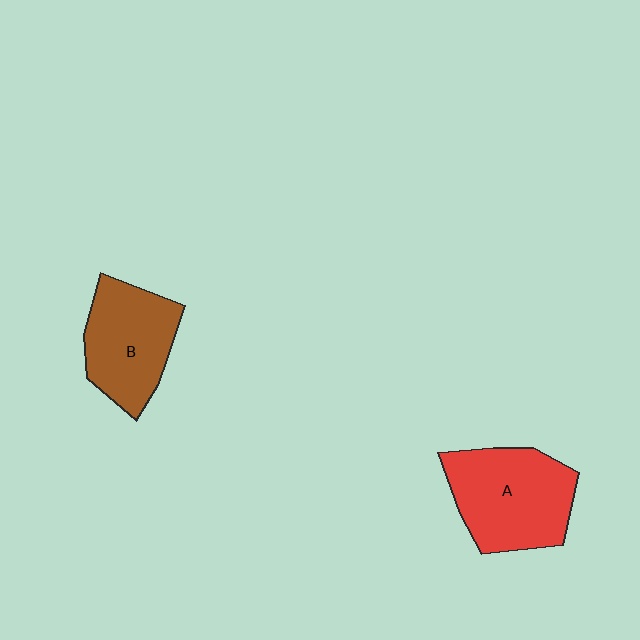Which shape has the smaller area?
Shape B (brown).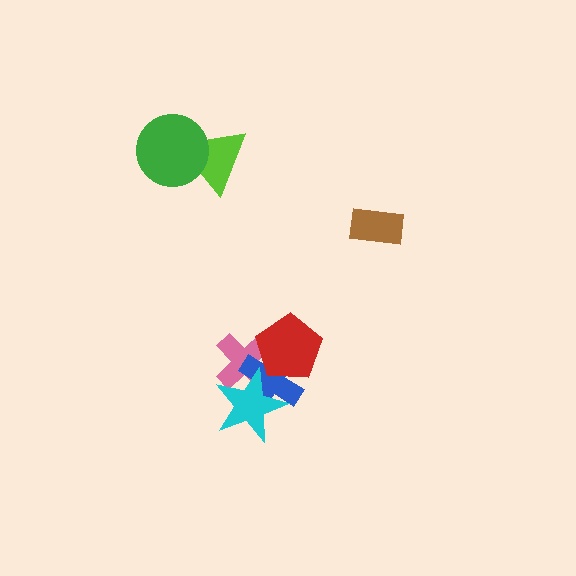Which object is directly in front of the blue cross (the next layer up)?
The cyan star is directly in front of the blue cross.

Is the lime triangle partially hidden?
Yes, it is partially covered by another shape.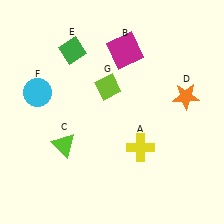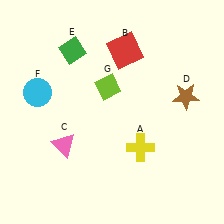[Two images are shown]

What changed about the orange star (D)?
In Image 1, D is orange. In Image 2, it changed to brown.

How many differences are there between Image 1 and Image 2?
There are 3 differences between the two images.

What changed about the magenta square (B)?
In Image 1, B is magenta. In Image 2, it changed to red.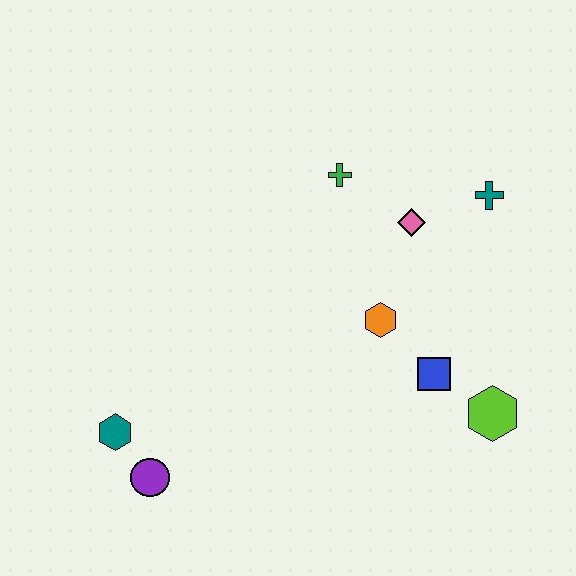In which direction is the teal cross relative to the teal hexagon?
The teal cross is to the right of the teal hexagon.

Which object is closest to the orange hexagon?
The blue square is closest to the orange hexagon.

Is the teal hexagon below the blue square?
Yes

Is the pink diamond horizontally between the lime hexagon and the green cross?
Yes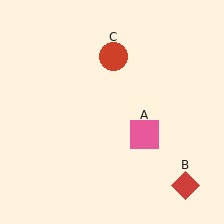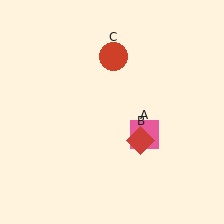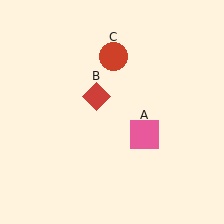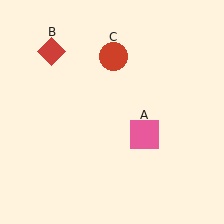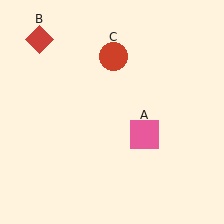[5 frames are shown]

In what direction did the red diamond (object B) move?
The red diamond (object B) moved up and to the left.